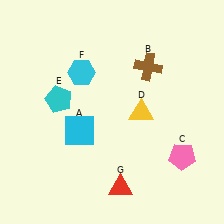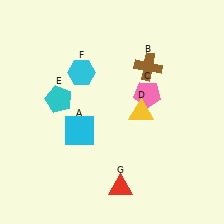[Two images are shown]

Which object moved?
The pink pentagon (C) moved up.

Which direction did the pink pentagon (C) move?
The pink pentagon (C) moved up.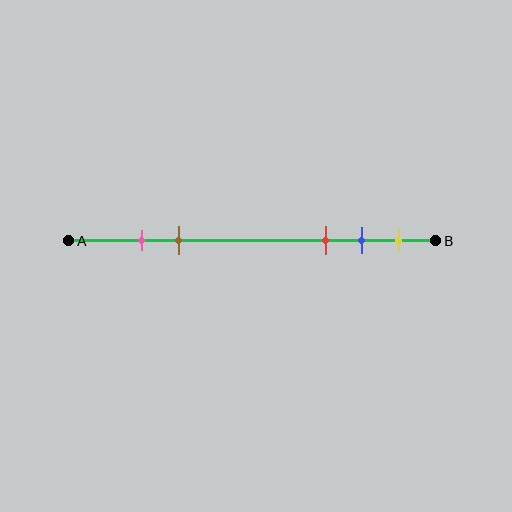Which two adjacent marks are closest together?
The pink and brown marks are the closest adjacent pair.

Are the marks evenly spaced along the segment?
No, the marks are not evenly spaced.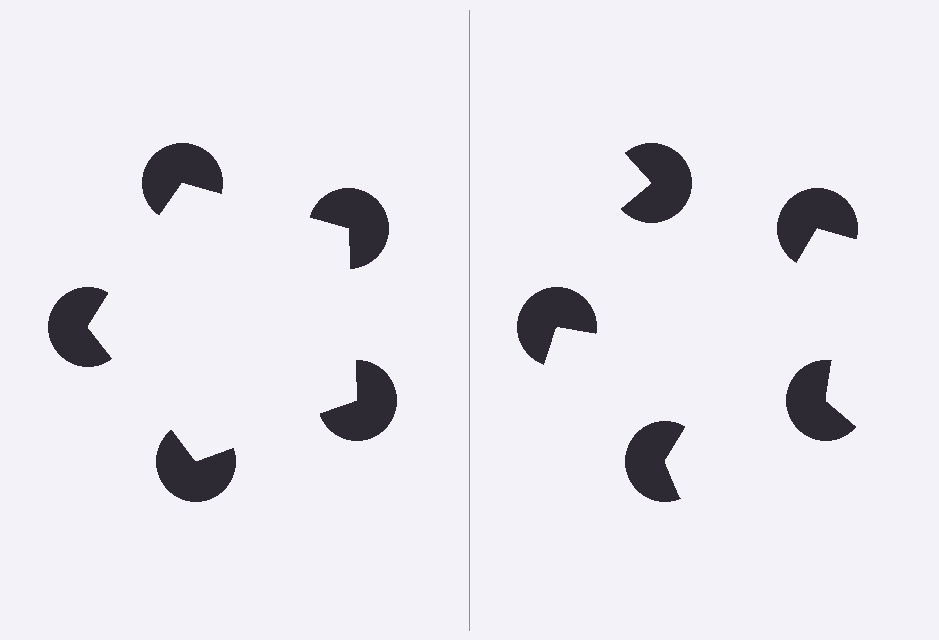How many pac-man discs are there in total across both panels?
10 — 5 on each side.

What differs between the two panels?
The pac-man discs are positioned identically on both sides; only the wedge orientations differ. On the left they align to a pentagon; on the right they are misaligned.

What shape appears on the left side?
An illusory pentagon.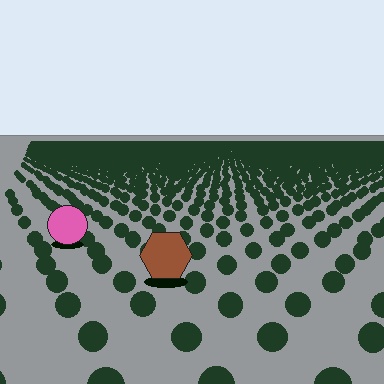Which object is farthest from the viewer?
The pink circle is farthest from the viewer. It appears smaller and the ground texture around it is denser.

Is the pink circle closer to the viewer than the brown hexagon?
No. The brown hexagon is closer — you can tell from the texture gradient: the ground texture is coarser near it.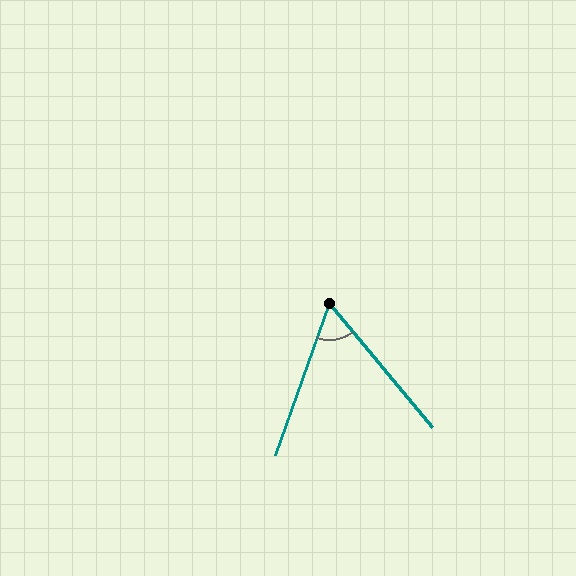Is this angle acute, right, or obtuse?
It is acute.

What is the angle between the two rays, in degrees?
Approximately 59 degrees.